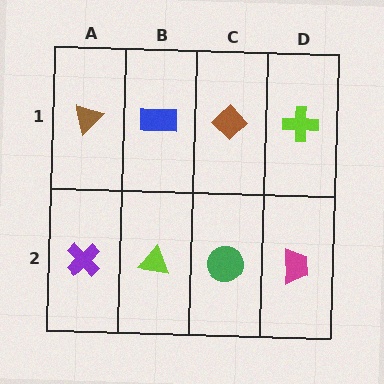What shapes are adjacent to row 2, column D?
A lime cross (row 1, column D), a green circle (row 2, column C).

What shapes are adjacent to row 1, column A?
A purple cross (row 2, column A), a blue rectangle (row 1, column B).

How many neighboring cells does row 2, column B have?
3.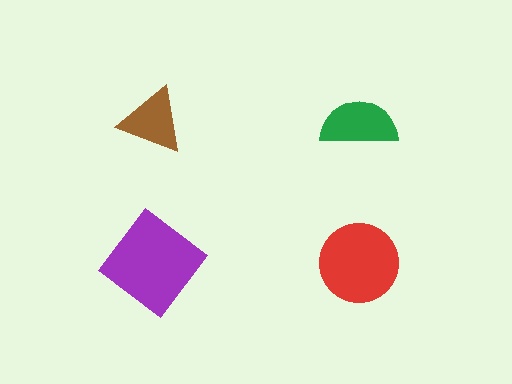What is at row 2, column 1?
A purple diamond.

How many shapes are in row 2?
2 shapes.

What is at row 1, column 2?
A green semicircle.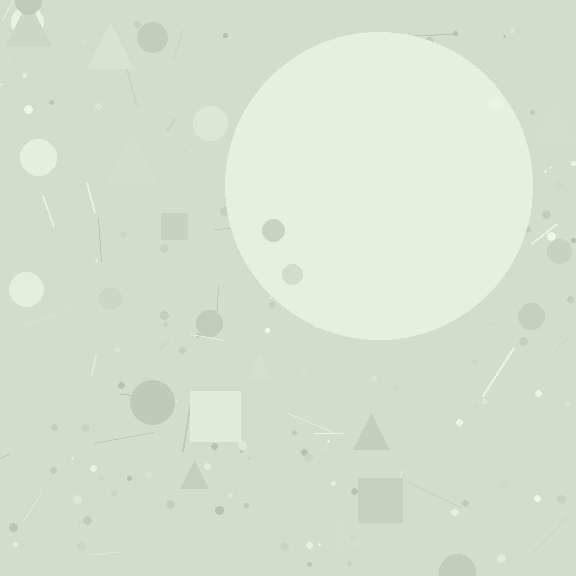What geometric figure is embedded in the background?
A circle is embedded in the background.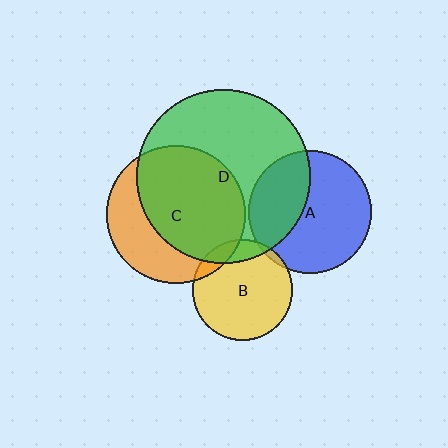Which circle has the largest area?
Circle D (green).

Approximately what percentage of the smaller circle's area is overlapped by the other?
Approximately 5%.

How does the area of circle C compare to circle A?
Approximately 1.3 times.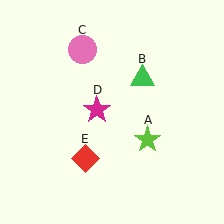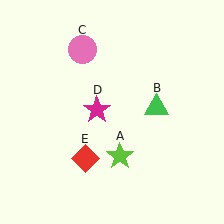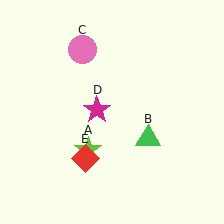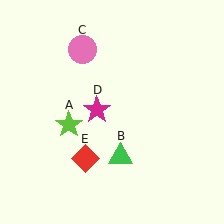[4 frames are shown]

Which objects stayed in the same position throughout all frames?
Pink circle (object C) and magenta star (object D) and red diamond (object E) remained stationary.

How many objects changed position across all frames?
2 objects changed position: lime star (object A), green triangle (object B).